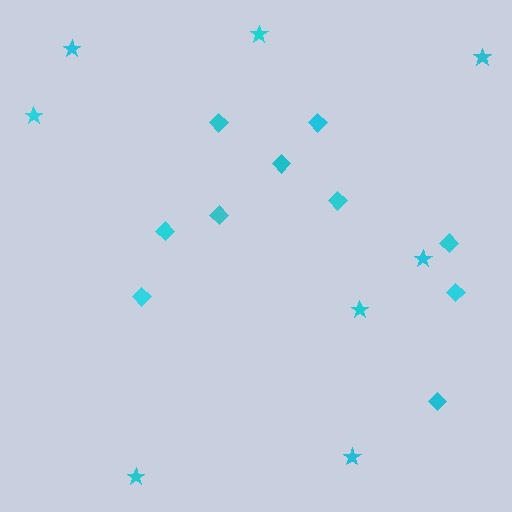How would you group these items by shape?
There are 2 groups: one group of diamonds (10) and one group of stars (8).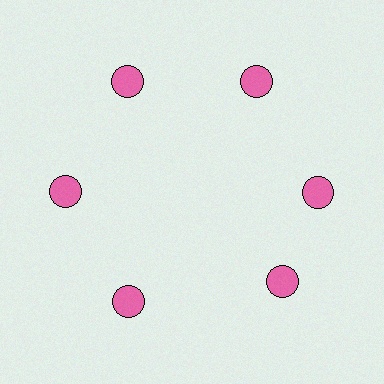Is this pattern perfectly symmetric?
No. The 6 pink circles are arranged in a ring, but one element near the 5 o'clock position is rotated out of alignment along the ring, breaking the 6-fold rotational symmetry.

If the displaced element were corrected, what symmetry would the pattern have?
It would have 6-fold rotational symmetry — the pattern would map onto itself every 60 degrees.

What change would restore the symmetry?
The symmetry would be restored by rotating it back into even spacing with its neighbors so that all 6 circles sit at equal angles and equal distance from the center.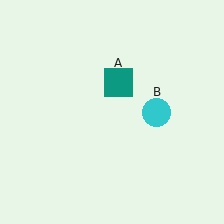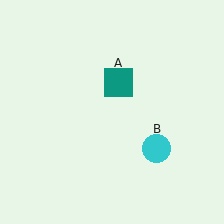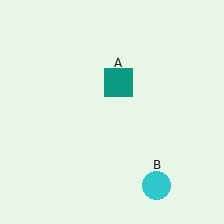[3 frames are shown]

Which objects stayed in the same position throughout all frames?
Teal square (object A) remained stationary.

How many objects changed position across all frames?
1 object changed position: cyan circle (object B).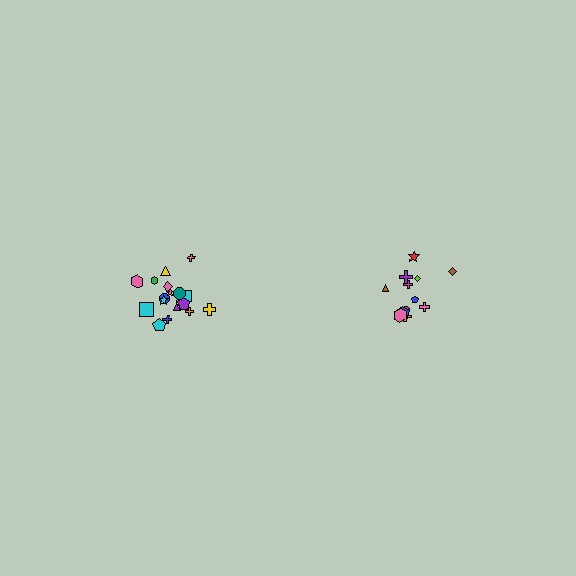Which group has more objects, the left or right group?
The left group.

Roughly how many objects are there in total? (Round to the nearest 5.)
Roughly 30 objects in total.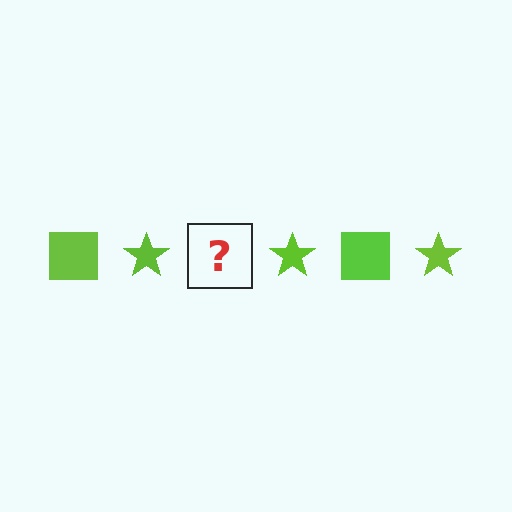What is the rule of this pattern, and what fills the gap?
The rule is that the pattern cycles through square, star shapes in lime. The gap should be filled with a lime square.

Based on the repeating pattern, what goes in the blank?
The blank should be a lime square.